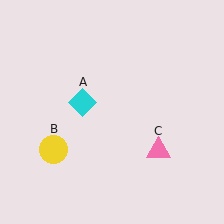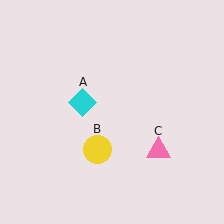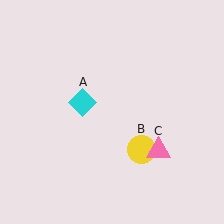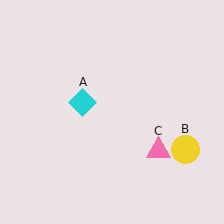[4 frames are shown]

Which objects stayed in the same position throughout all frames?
Cyan diamond (object A) and pink triangle (object C) remained stationary.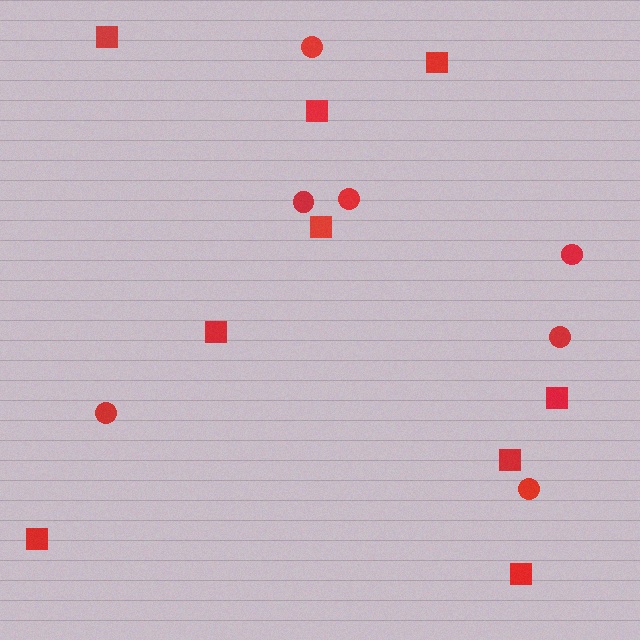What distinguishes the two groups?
There are 2 groups: one group of squares (9) and one group of circles (7).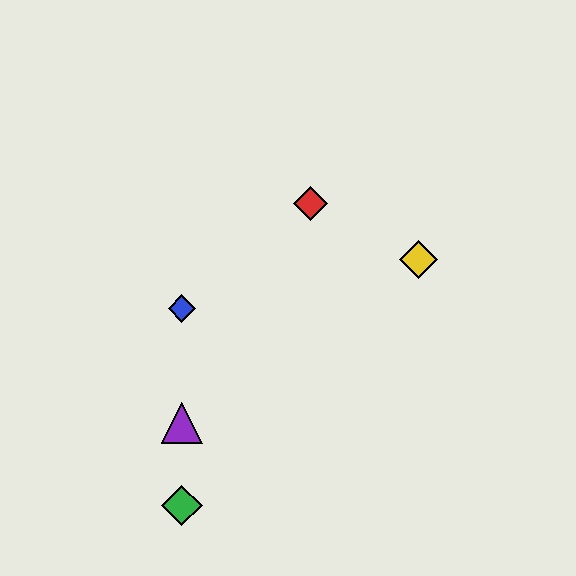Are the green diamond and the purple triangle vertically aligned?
Yes, both are at x≈182.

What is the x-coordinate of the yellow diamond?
The yellow diamond is at x≈419.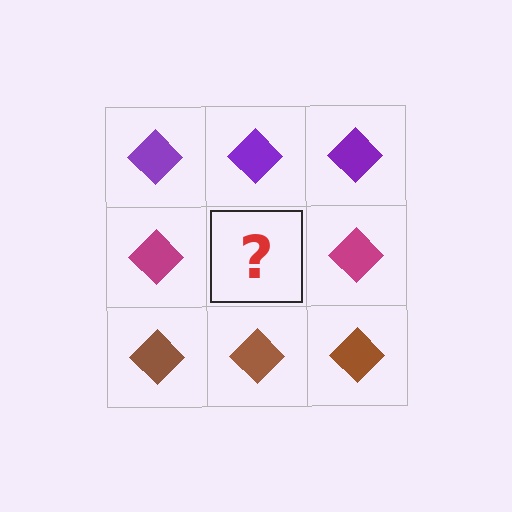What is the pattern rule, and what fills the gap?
The rule is that each row has a consistent color. The gap should be filled with a magenta diamond.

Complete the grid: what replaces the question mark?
The question mark should be replaced with a magenta diamond.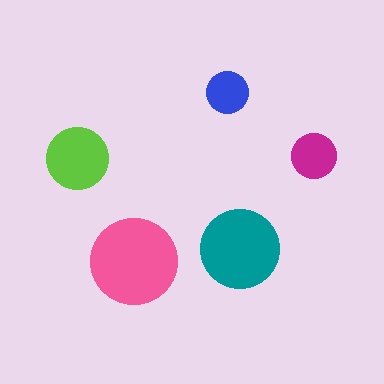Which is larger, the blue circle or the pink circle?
The pink one.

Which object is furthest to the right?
The magenta circle is rightmost.